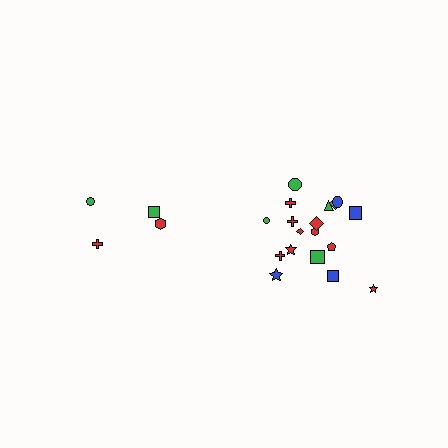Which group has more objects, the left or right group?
The right group.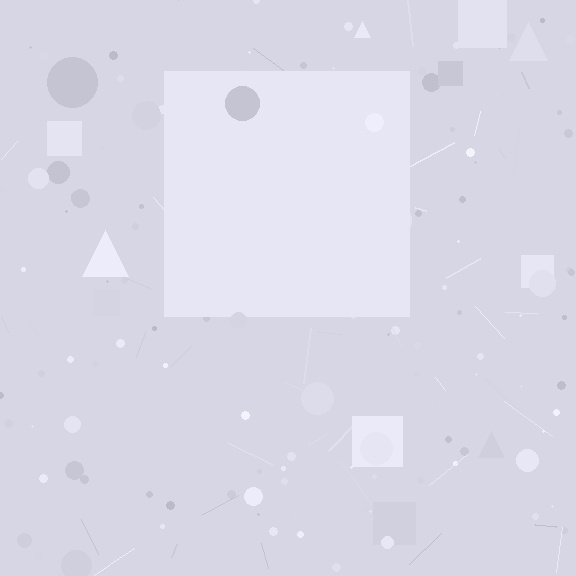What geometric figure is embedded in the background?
A square is embedded in the background.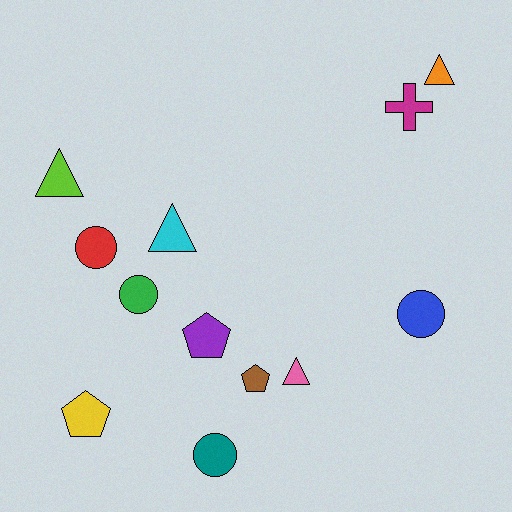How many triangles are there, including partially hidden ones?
There are 4 triangles.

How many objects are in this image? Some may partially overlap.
There are 12 objects.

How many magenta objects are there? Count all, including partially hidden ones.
There is 1 magenta object.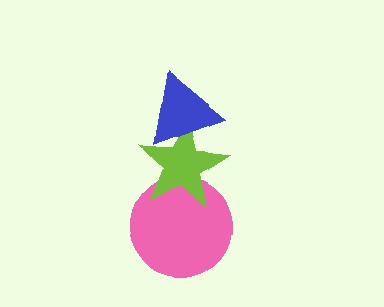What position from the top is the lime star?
The lime star is 2nd from the top.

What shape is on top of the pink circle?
The lime star is on top of the pink circle.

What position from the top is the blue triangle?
The blue triangle is 1st from the top.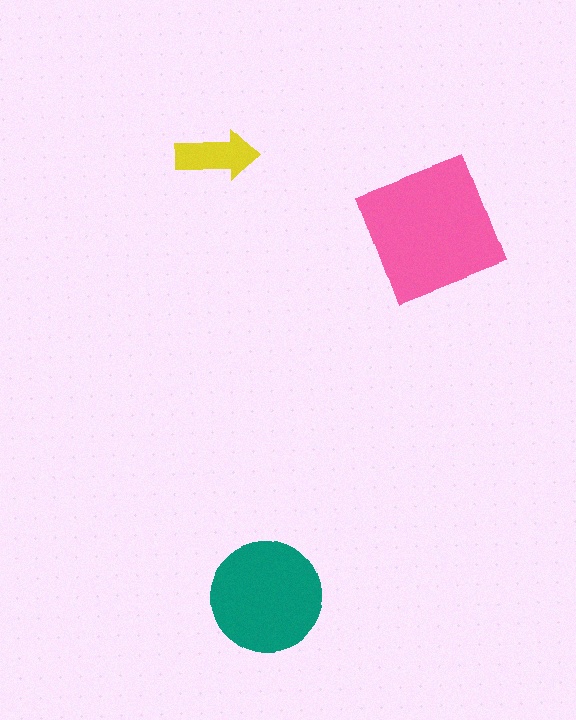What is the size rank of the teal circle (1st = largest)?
2nd.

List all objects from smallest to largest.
The yellow arrow, the teal circle, the pink square.